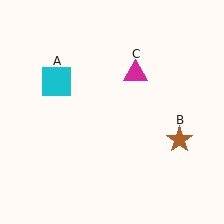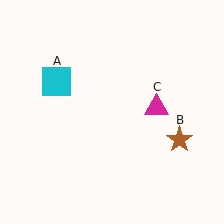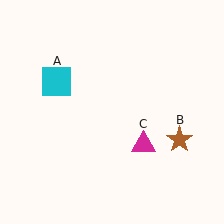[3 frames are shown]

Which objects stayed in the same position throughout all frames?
Cyan square (object A) and brown star (object B) remained stationary.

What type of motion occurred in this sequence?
The magenta triangle (object C) rotated clockwise around the center of the scene.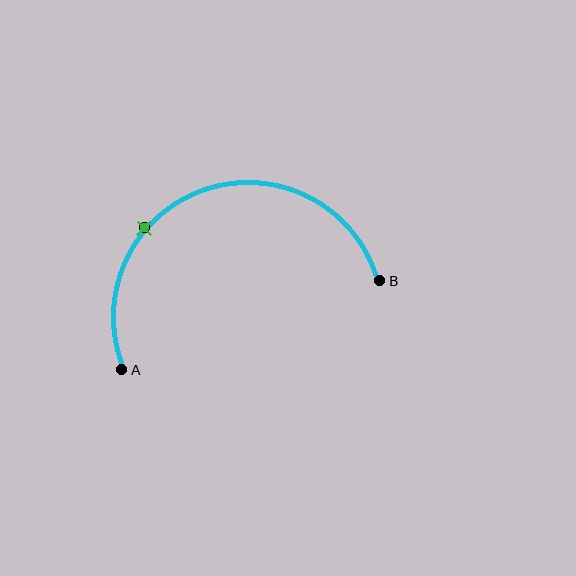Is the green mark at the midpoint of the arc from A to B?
No. The green mark lies on the arc but is closer to endpoint A. The arc midpoint would be at the point on the curve equidistant along the arc from both A and B.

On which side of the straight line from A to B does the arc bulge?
The arc bulges above the straight line connecting A and B.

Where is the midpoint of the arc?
The arc midpoint is the point on the curve farthest from the straight line joining A and B. It sits above that line.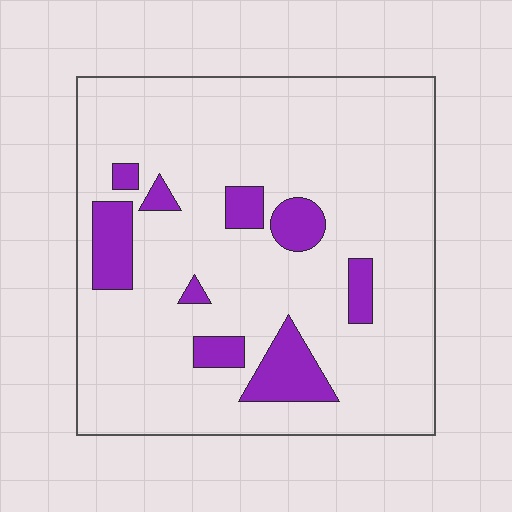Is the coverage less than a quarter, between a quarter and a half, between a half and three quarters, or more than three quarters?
Less than a quarter.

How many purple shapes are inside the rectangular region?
9.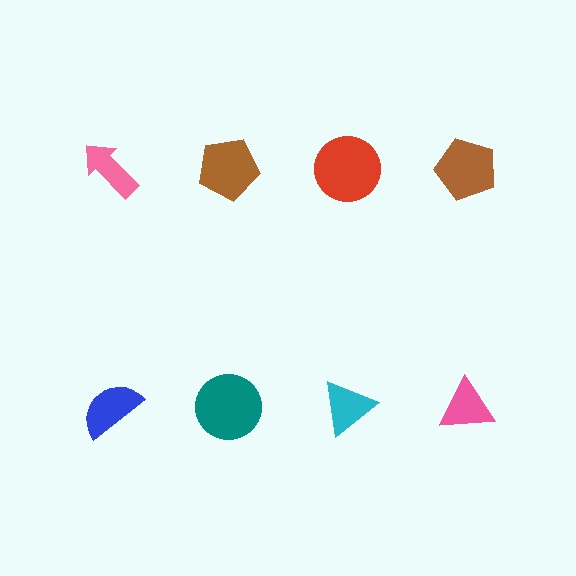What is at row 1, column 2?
A brown pentagon.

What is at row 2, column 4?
A pink triangle.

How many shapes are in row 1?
4 shapes.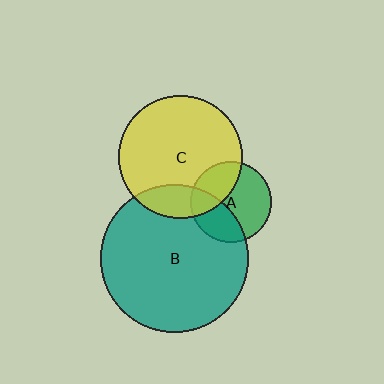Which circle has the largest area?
Circle B (teal).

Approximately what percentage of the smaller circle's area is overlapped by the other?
Approximately 20%.